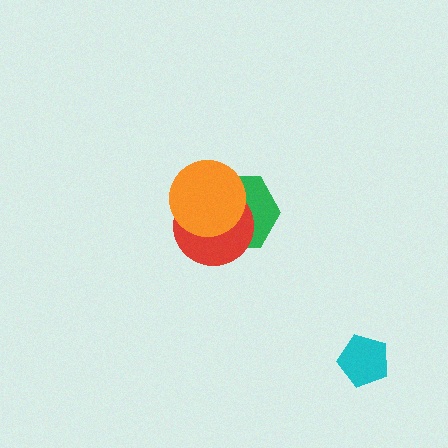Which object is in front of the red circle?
The orange circle is in front of the red circle.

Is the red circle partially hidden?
Yes, it is partially covered by another shape.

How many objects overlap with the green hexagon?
2 objects overlap with the green hexagon.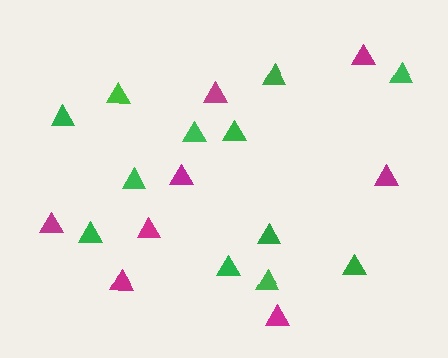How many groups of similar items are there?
There are 2 groups: one group of magenta triangles (8) and one group of green triangles (12).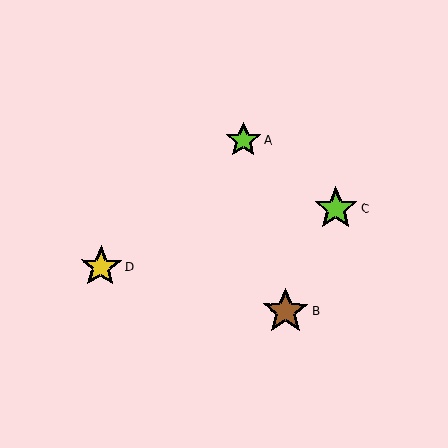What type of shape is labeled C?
Shape C is a lime star.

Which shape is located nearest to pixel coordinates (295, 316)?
The brown star (labeled B) at (286, 311) is nearest to that location.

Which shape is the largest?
The brown star (labeled B) is the largest.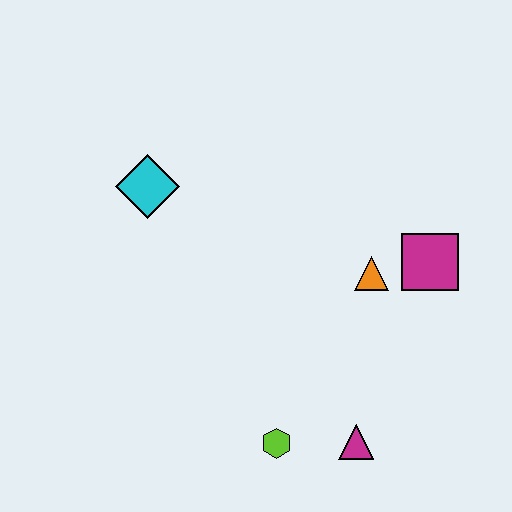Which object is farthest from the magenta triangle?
The cyan diamond is farthest from the magenta triangle.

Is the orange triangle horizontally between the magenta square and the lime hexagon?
Yes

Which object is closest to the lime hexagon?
The magenta triangle is closest to the lime hexagon.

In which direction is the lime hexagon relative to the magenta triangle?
The lime hexagon is to the left of the magenta triangle.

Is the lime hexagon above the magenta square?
No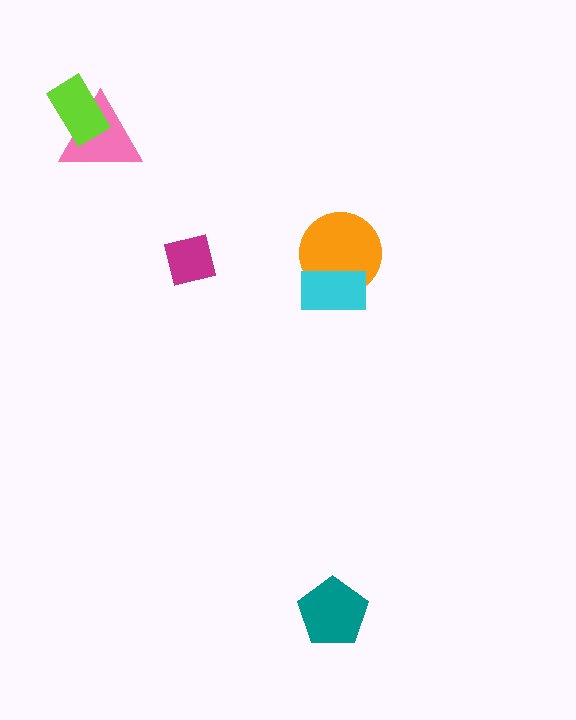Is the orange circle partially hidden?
Yes, it is partially covered by another shape.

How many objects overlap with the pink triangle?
1 object overlaps with the pink triangle.